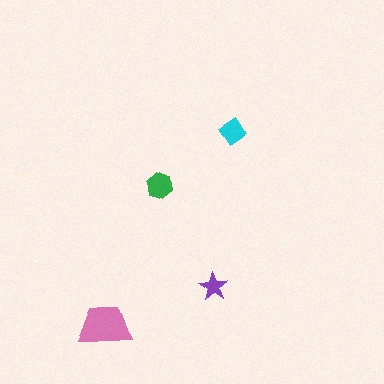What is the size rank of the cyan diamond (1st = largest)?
3rd.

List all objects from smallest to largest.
The purple star, the cyan diamond, the green hexagon, the pink trapezoid.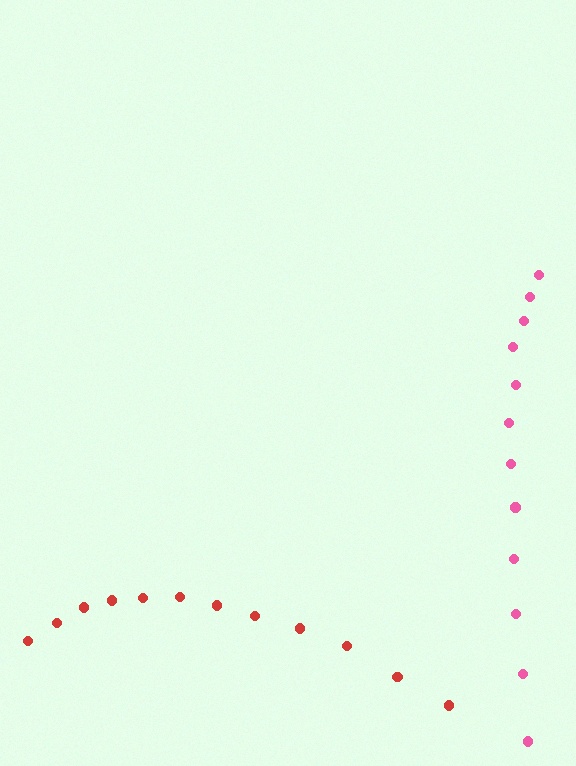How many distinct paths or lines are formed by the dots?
There are 2 distinct paths.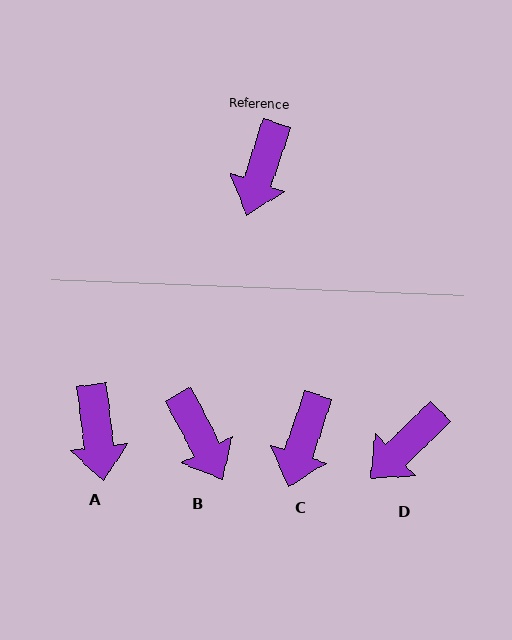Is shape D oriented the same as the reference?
No, it is off by about 28 degrees.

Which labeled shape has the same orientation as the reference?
C.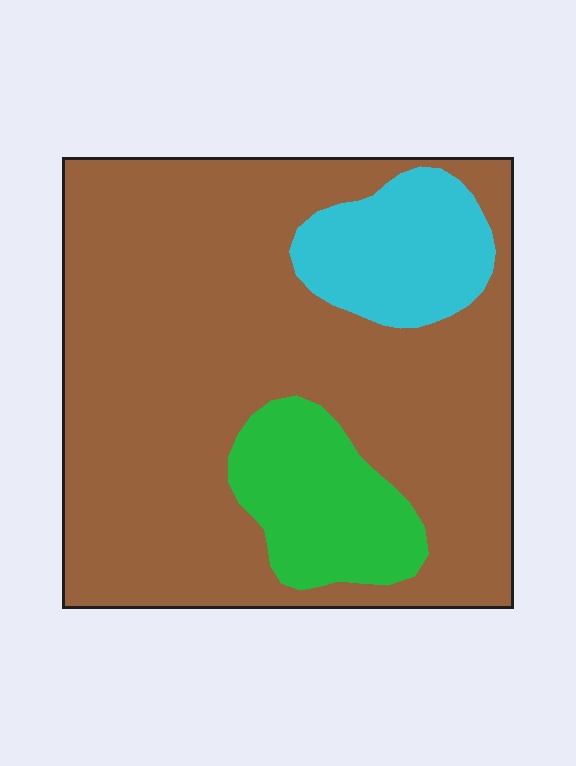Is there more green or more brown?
Brown.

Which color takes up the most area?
Brown, at roughly 75%.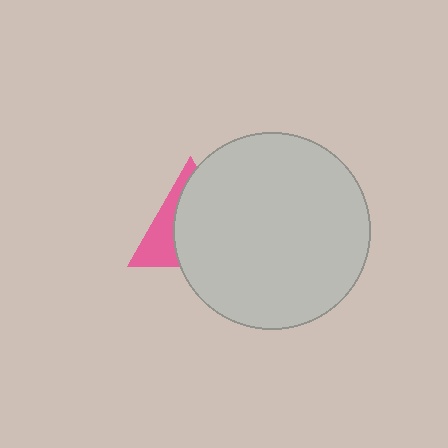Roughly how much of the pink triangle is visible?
A small part of it is visible (roughly 34%).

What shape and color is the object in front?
The object in front is a light gray circle.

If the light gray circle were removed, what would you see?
You would see the complete pink triangle.